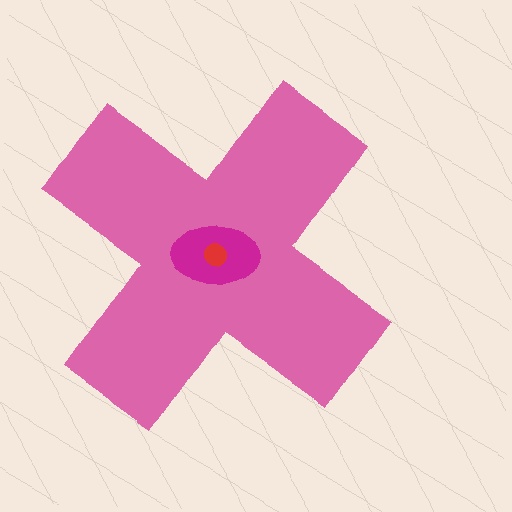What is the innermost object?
The red circle.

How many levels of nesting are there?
3.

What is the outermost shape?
The pink cross.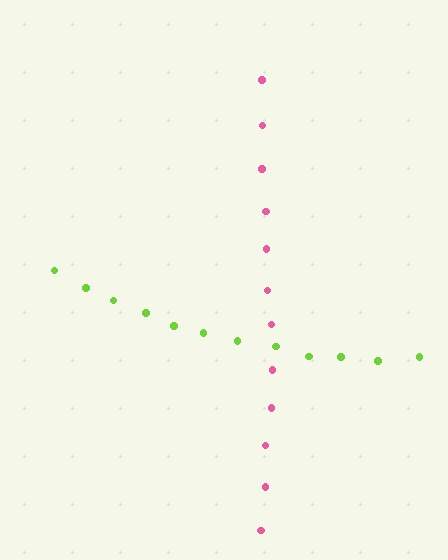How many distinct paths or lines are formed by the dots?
There are 2 distinct paths.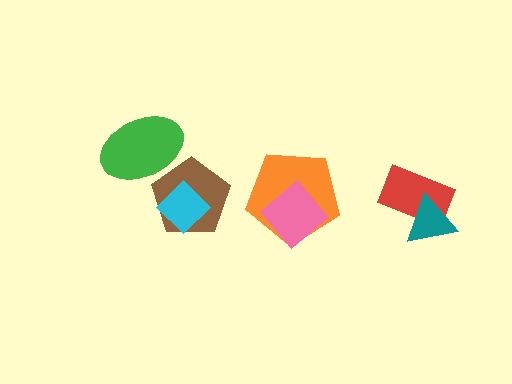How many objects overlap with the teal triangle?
1 object overlaps with the teal triangle.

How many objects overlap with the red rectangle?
1 object overlaps with the red rectangle.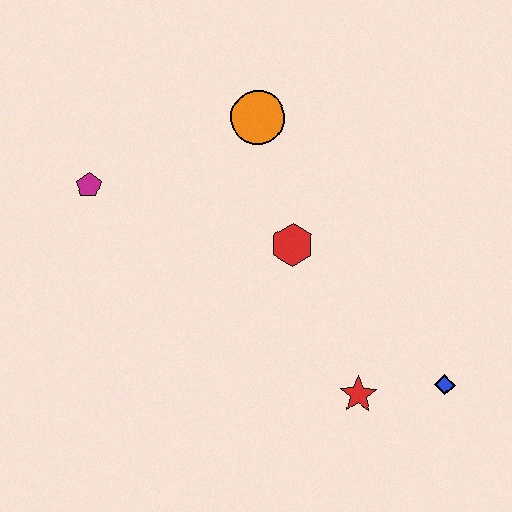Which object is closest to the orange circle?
The red hexagon is closest to the orange circle.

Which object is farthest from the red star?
The magenta pentagon is farthest from the red star.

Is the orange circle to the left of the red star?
Yes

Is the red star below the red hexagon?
Yes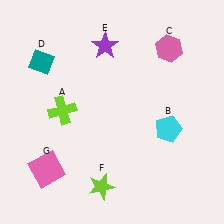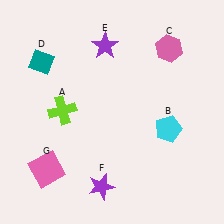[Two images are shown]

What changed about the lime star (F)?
In Image 1, F is lime. In Image 2, it changed to purple.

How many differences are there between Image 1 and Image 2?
There is 1 difference between the two images.